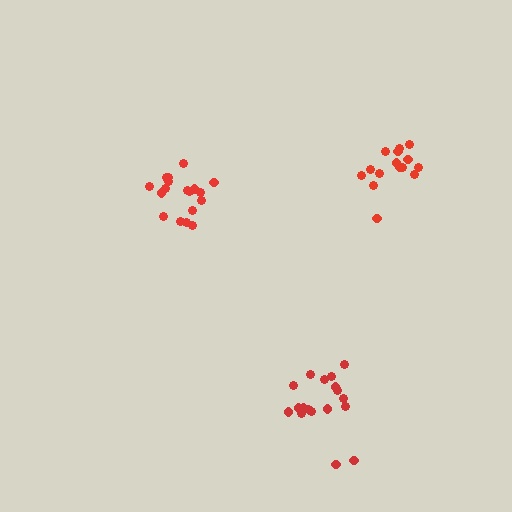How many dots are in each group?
Group 1: 18 dots, Group 2: 18 dots, Group 3: 15 dots (51 total).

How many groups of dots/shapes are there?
There are 3 groups.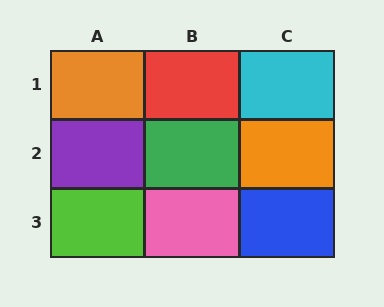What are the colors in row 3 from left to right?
Lime, pink, blue.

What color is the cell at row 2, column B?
Green.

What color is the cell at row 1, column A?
Orange.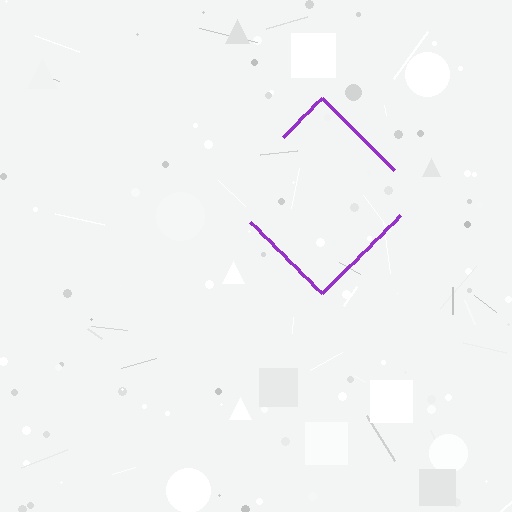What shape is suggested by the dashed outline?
The dashed outline suggests a diamond.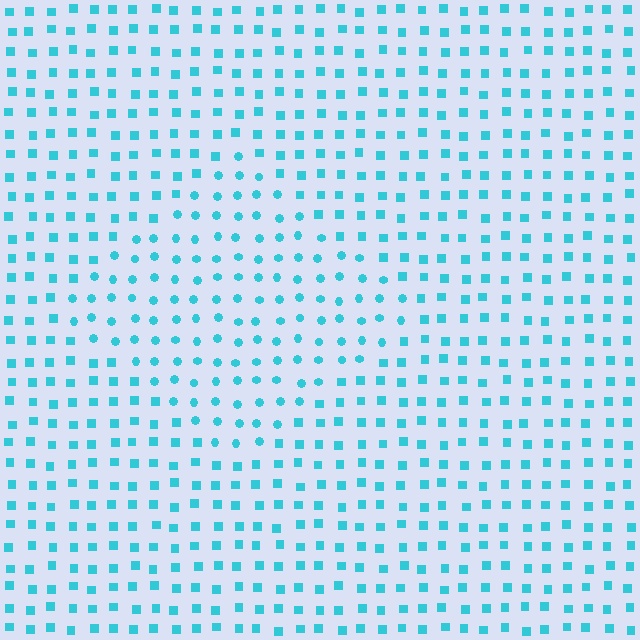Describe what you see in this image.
The image is filled with small cyan elements arranged in a uniform grid. A diamond-shaped region contains circles, while the surrounding area contains squares. The boundary is defined purely by the change in element shape.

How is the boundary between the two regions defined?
The boundary is defined by a change in element shape: circles inside vs. squares outside. All elements share the same color and spacing.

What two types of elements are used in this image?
The image uses circles inside the diamond region and squares outside it.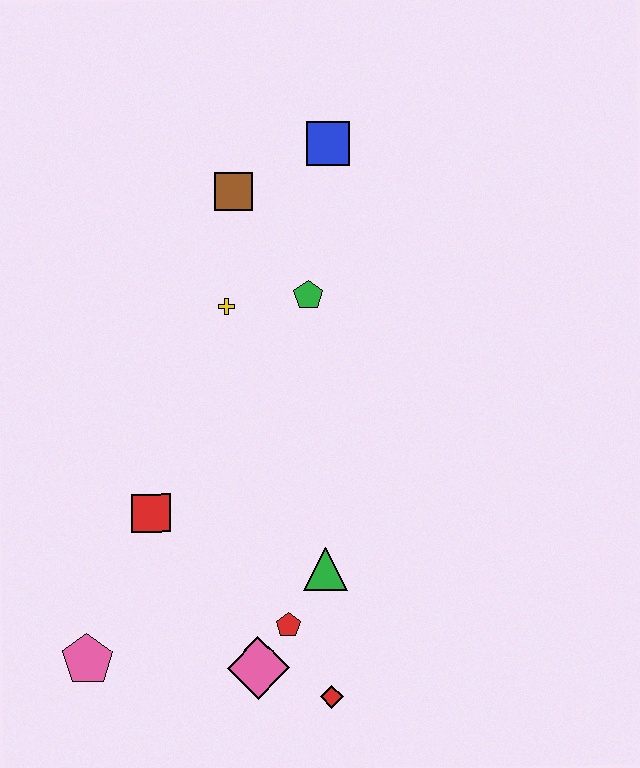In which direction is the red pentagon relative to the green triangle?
The red pentagon is below the green triangle.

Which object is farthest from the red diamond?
The blue square is farthest from the red diamond.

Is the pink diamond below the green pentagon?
Yes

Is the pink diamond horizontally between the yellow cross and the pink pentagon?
No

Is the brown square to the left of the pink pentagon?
No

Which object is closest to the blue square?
The brown square is closest to the blue square.